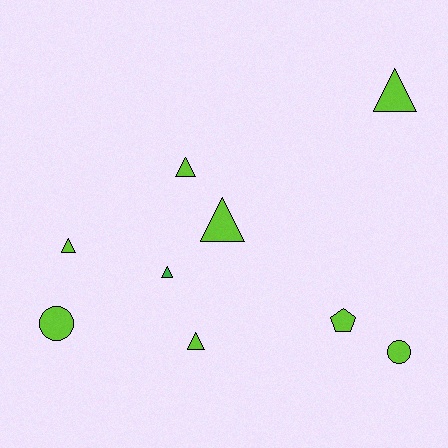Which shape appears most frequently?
Triangle, with 6 objects.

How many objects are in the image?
There are 9 objects.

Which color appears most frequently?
Lime, with 8 objects.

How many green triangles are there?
There is 1 green triangle.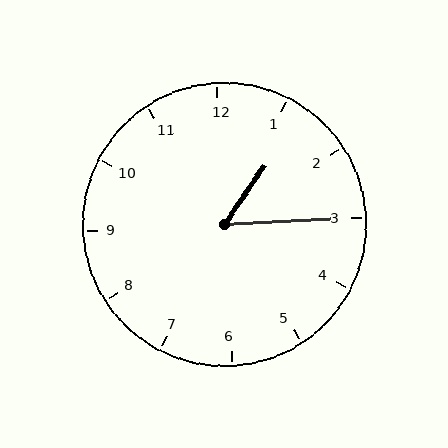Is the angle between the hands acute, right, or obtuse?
It is acute.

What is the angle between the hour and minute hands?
Approximately 52 degrees.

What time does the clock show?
1:15.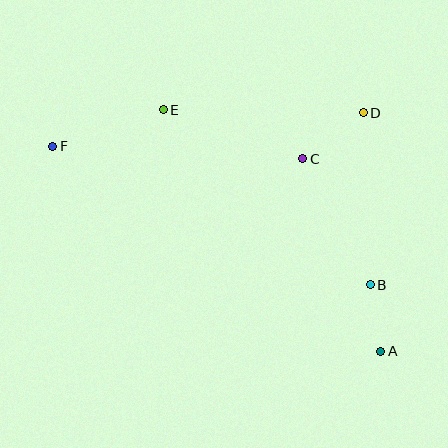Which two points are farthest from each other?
Points A and F are farthest from each other.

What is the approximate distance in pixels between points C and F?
The distance between C and F is approximately 251 pixels.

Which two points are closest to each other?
Points A and B are closest to each other.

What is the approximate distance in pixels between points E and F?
The distance between E and F is approximately 116 pixels.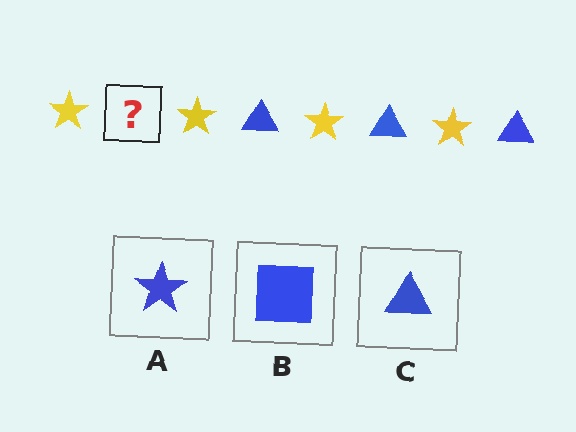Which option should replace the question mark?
Option C.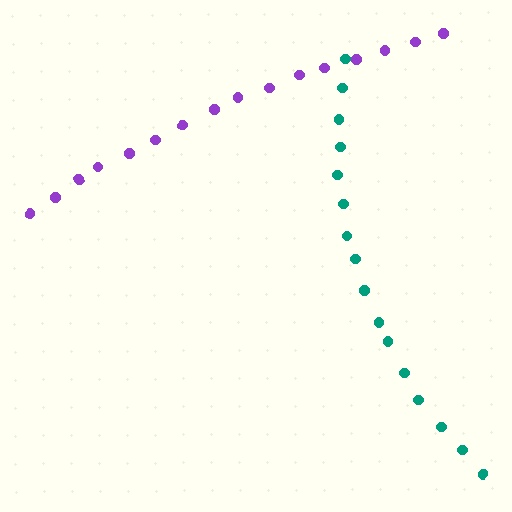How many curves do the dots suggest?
There are 2 distinct paths.